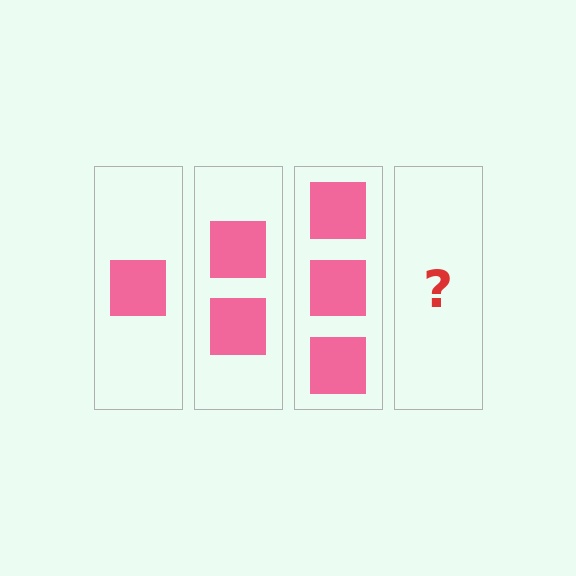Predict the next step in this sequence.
The next step is 4 squares.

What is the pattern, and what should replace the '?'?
The pattern is that each step adds one more square. The '?' should be 4 squares.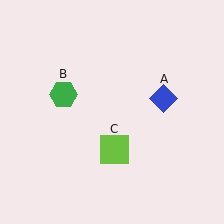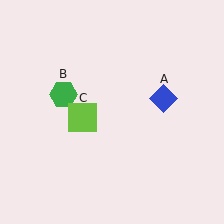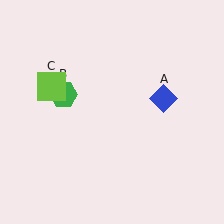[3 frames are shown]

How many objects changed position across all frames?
1 object changed position: lime square (object C).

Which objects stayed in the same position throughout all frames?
Blue diamond (object A) and green hexagon (object B) remained stationary.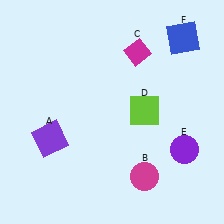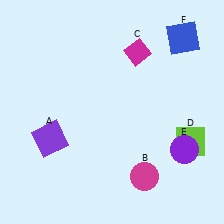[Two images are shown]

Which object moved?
The lime square (D) moved right.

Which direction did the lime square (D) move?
The lime square (D) moved right.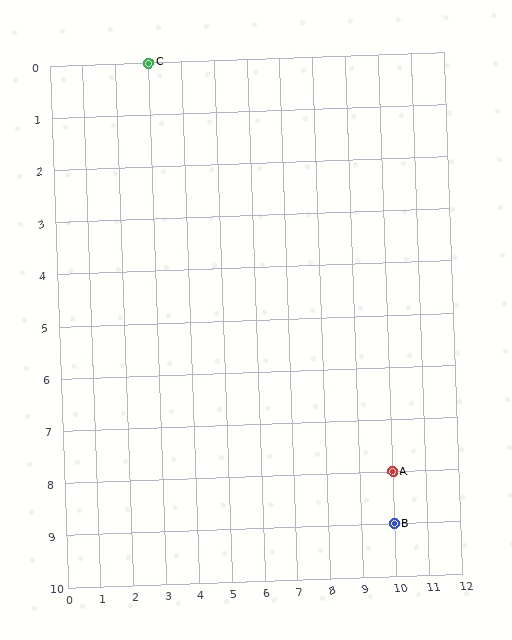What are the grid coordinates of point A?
Point A is at grid coordinates (10, 8).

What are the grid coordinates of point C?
Point C is at grid coordinates (3, 0).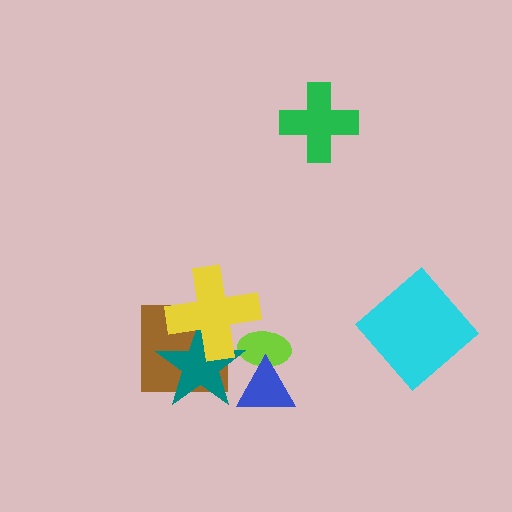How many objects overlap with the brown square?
2 objects overlap with the brown square.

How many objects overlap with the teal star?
4 objects overlap with the teal star.